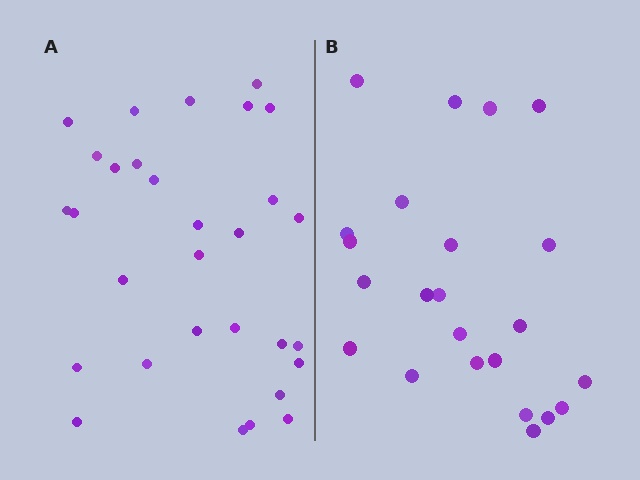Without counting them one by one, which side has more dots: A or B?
Region A (the left region) has more dots.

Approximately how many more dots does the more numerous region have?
Region A has roughly 8 or so more dots than region B.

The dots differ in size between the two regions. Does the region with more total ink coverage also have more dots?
No. Region B has more total ink coverage because its dots are larger, but region A actually contains more individual dots. Total area can be misleading — the number of items is what matters here.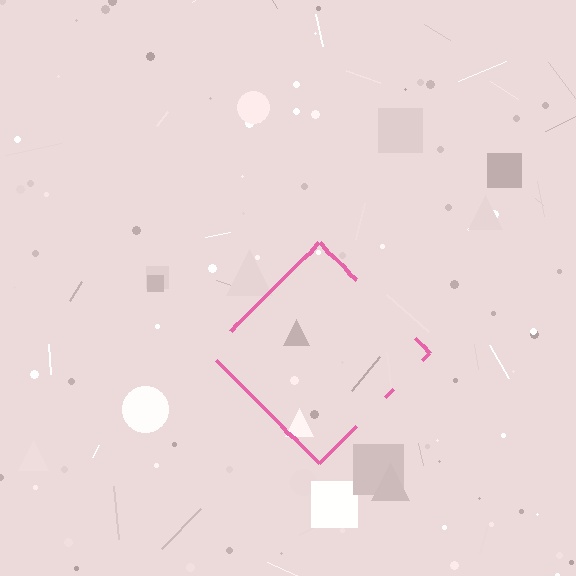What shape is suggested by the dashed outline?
The dashed outline suggests a diamond.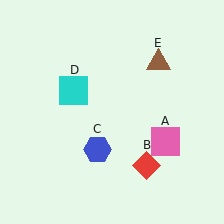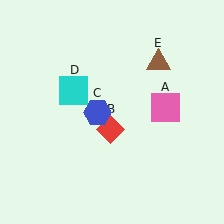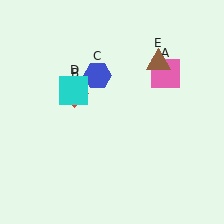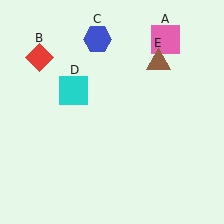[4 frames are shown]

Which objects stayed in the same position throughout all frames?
Cyan square (object D) and brown triangle (object E) remained stationary.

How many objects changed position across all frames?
3 objects changed position: pink square (object A), red diamond (object B), blue hexagon (object C).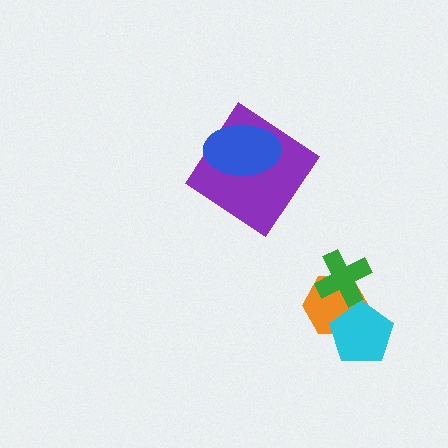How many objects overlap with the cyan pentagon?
1 object overlaps with the cyan pentagon.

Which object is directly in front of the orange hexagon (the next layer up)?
The green cross is directly in front of the orange hexagon.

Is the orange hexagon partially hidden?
Yes, it is partially covered by another shape.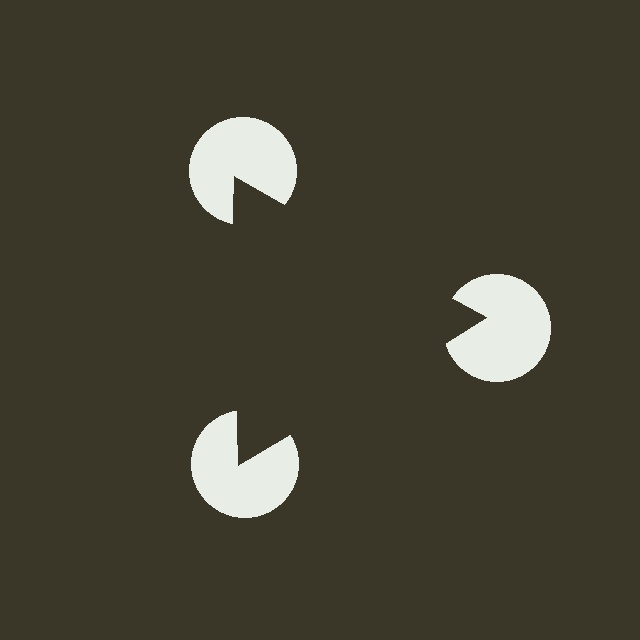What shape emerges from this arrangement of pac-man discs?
An illusory triangle — its edges are inferred from the aligned wedge cuts in the pac-man discs, not physically drawn.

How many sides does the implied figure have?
3 sides.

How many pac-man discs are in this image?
There are 3 — one at each vertex of the illusory triangle.